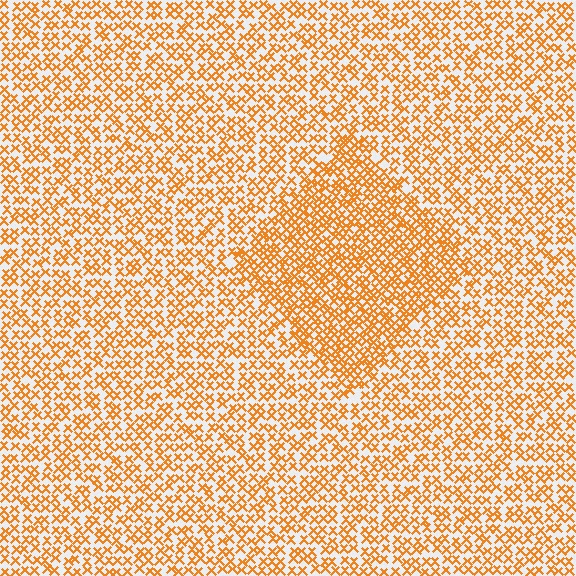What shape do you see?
I see a diamond.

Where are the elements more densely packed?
The elements are more densely packed inside the diamond boundary.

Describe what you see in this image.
The image contains small orange elements arranged at two different densities. A diamond-shaped region is visible where the elements are more densely packed than the surrounding area.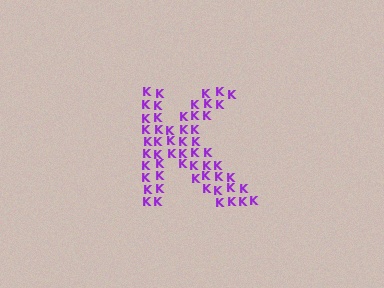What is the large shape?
The large shape is the letter K.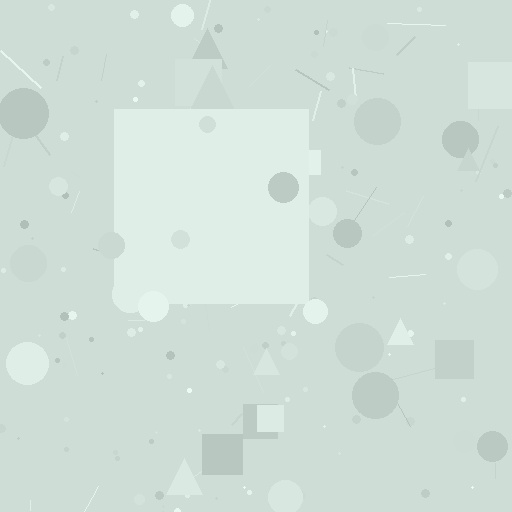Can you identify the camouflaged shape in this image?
The camouflaged shape is a square.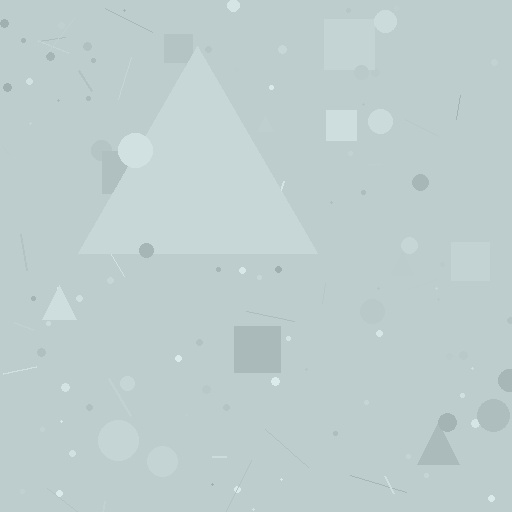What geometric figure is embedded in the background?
A triangle is embedded in the background.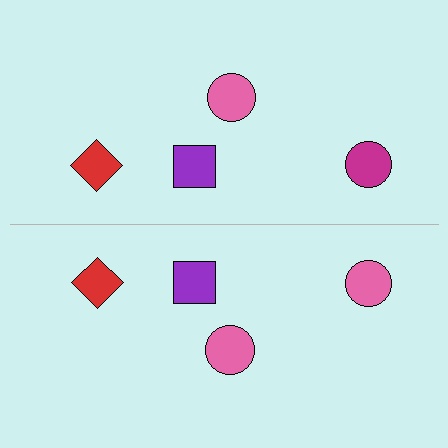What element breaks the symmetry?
The pink circle on the bottom side breaks the symmetry — its mirror counterpart is magenta.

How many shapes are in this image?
There are 8 shapes in this image.